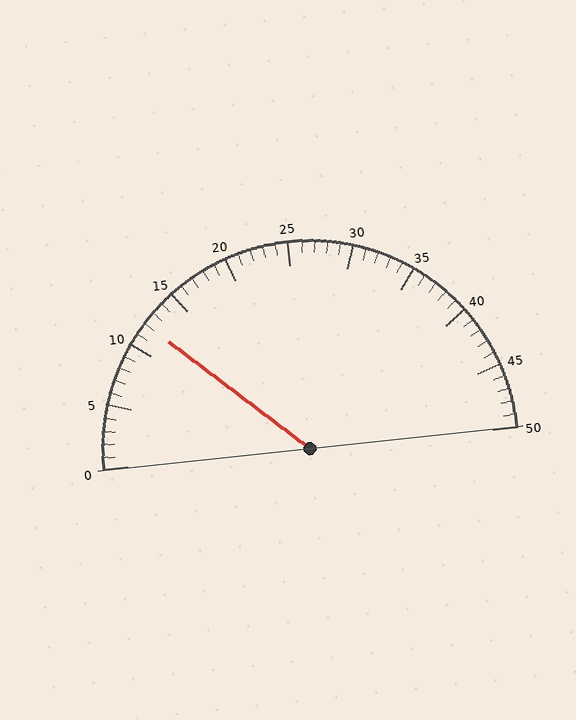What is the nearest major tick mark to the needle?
The nearest major tick mark is 10.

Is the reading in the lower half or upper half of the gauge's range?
The reading is in the lower half of the range (0 to 50).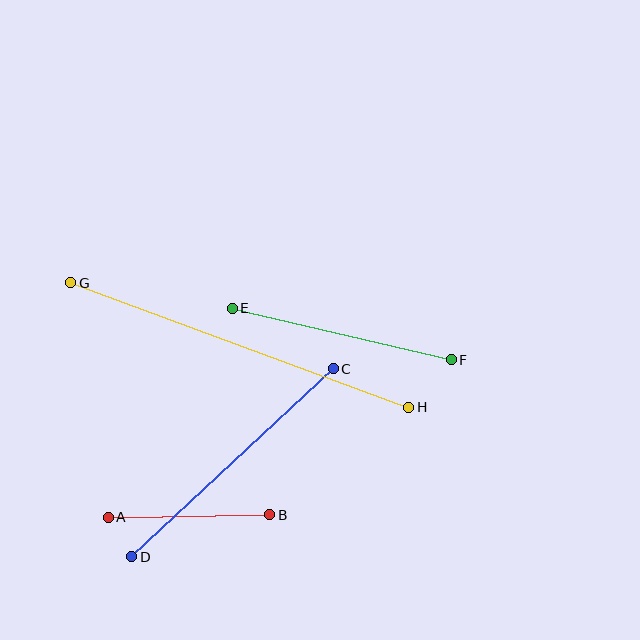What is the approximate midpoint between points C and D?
The midpoint is at approximately (232, 463) pixels.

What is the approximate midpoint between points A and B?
The midpoint is at approximately (189, 516) pixels.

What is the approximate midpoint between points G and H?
The midpoint is at approximately (240, 345) pixels.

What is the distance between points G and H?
The distance is approximately 360 pixels.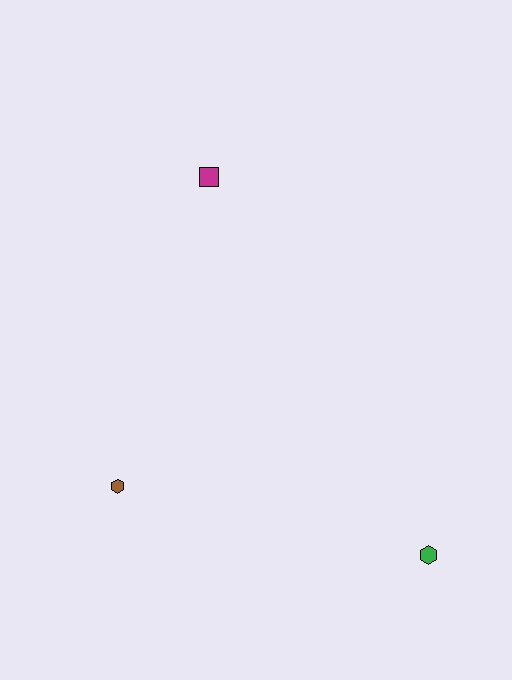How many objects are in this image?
There are 3 objects.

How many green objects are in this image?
There is 1 green object.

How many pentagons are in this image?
There are no pentagons.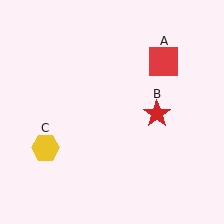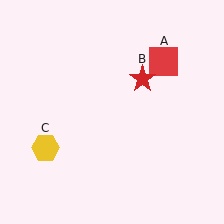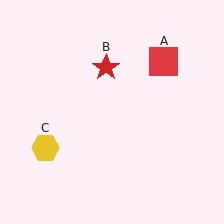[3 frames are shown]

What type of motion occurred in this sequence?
The red star (object B) rotated counterclockwise around the center of the scene.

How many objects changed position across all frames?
1 object changed position: red star (object B).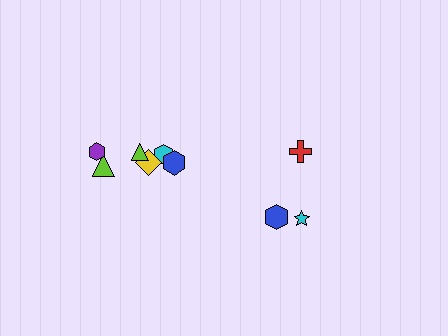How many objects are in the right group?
There are 3 objects.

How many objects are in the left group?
There are 6 objects.